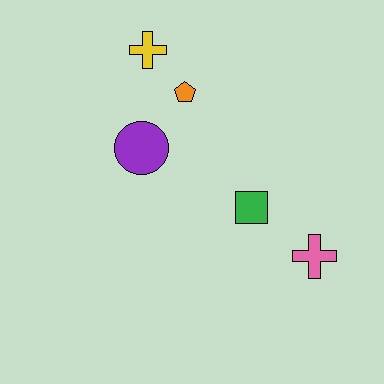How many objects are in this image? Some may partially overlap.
There are 5 objects.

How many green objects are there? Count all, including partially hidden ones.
There is 1 green object.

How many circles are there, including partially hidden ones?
There is 1 circle.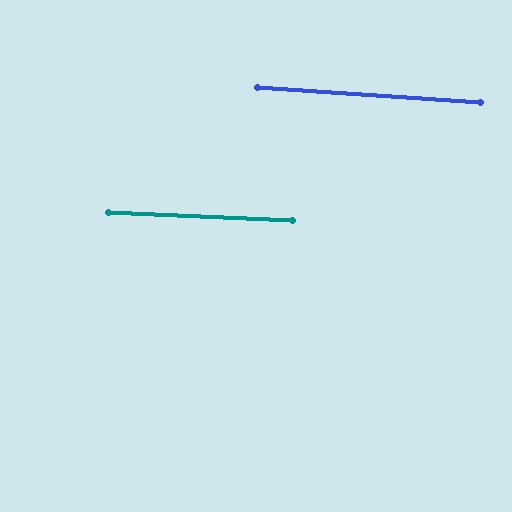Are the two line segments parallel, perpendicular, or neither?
Parallel — their directions differ by only 1.4°.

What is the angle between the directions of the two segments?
Approximately 1 degree.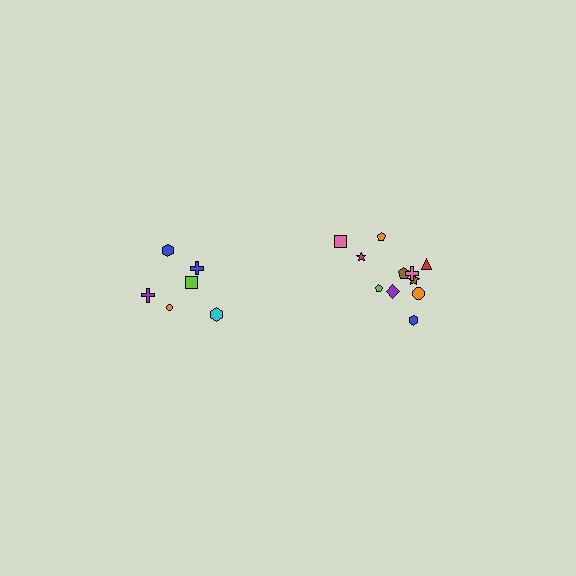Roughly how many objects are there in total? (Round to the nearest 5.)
Roughly 20 objects in total.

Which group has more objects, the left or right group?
The right group.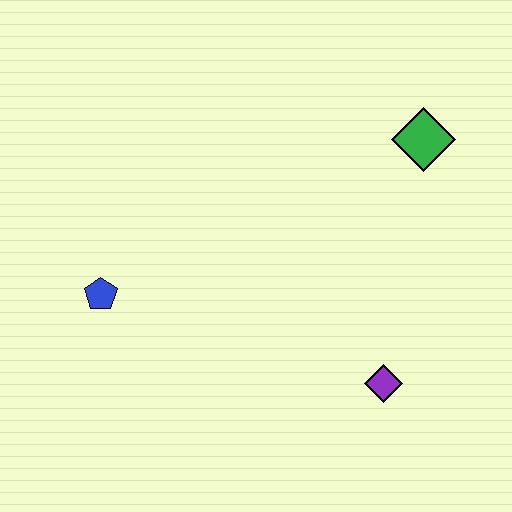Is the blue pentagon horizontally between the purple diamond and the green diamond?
No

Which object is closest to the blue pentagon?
The purple diamond is closest to the blue pentagon.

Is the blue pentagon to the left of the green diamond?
Yes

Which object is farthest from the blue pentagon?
The green diamond is farthest from the blue pentagon.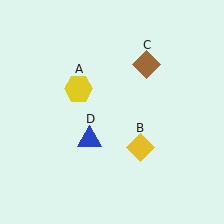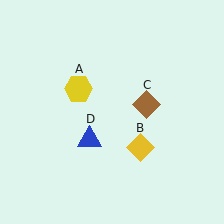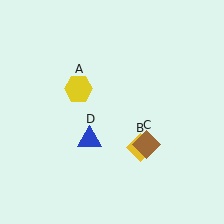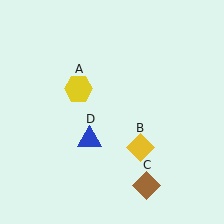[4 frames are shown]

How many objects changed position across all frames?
1 object changed position: brown diamond (object C).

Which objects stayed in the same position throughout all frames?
Yellow hexagon (object A) and yellow diamond (object B) and blue triangle (object D) remained stationary.